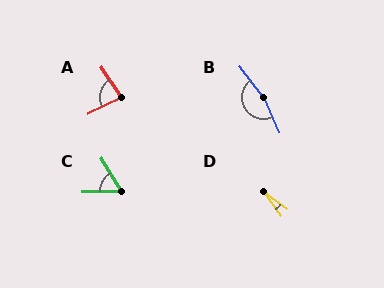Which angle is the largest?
B, at approximately 166 degrees.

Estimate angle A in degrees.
Approximately 82 degrees.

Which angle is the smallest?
D, at approximately 19 degrees.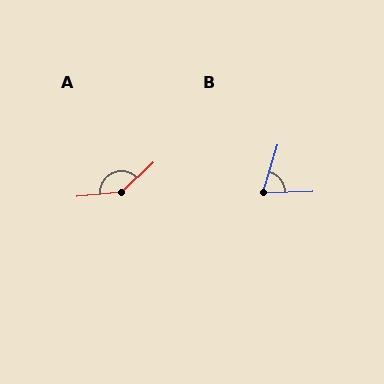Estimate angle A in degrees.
Approximately 143 degrees.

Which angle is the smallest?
B, at approximately 71 degrees.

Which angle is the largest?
A, at approximately 143 degrees.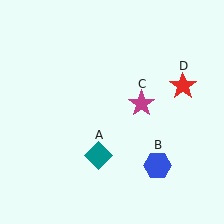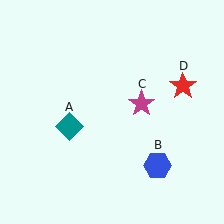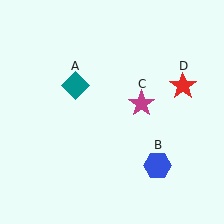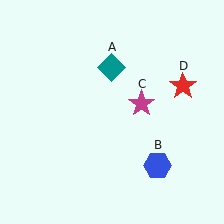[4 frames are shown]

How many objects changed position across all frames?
1 object changed position: teal diamond (object A).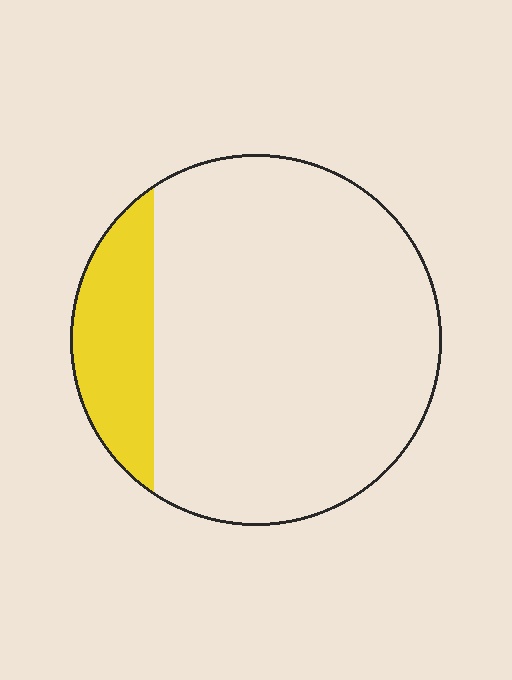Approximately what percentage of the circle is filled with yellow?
Approximately 15%.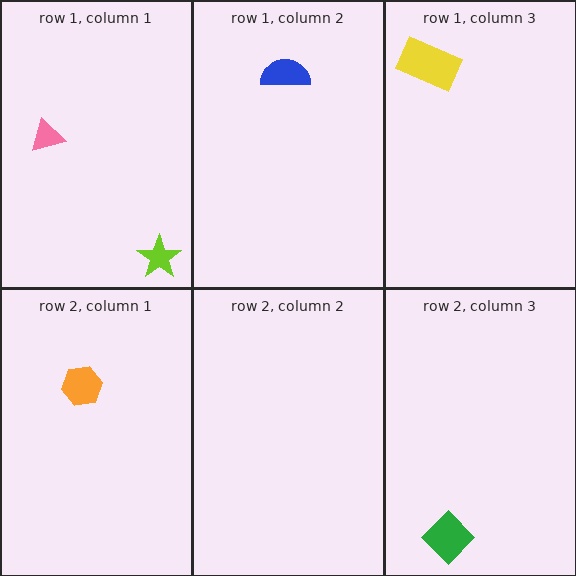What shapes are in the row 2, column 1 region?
The orange hexagon.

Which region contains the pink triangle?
The row 1, column 1 region.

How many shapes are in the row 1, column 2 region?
1.